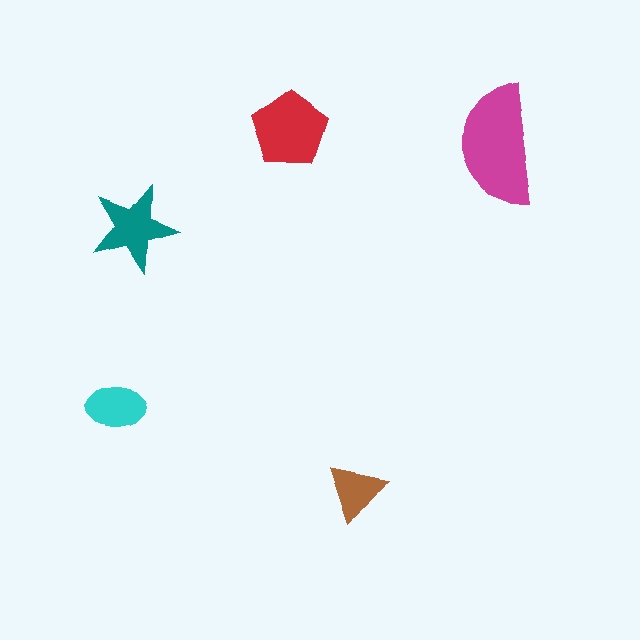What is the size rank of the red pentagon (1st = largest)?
2nd.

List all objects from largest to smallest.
The magenta semicircle, the red pentagon, the teal star, the cyan ellipse, the brown triangle.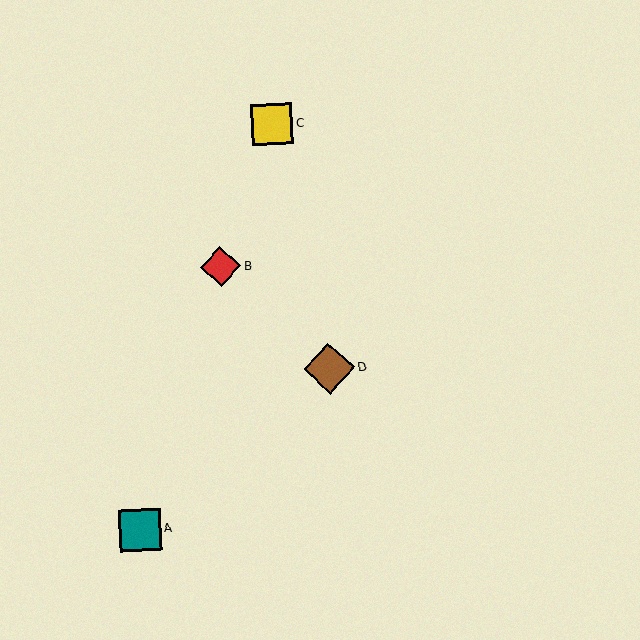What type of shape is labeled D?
Shape D is a brown diamond.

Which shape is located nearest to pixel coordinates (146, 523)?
The teal square (labeled A) at (140, 530) is nearest to that location.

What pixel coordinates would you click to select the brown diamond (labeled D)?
Click at (329, 368) to select the brown diamond D.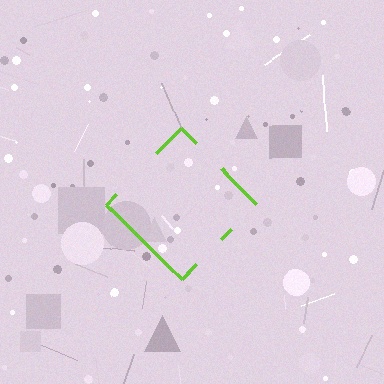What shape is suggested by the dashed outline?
The dashed outline suggests a diamond.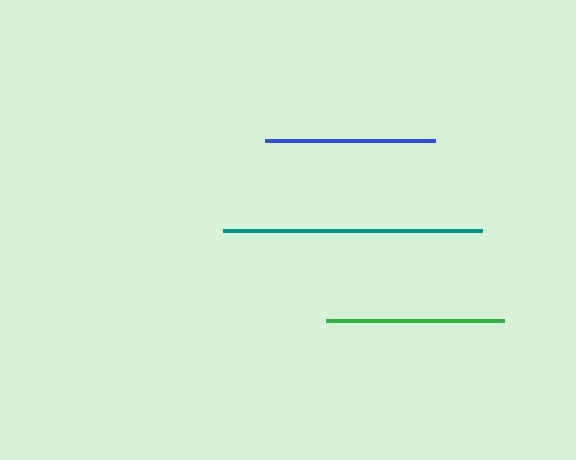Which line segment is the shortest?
The blue line is the shortest at approximately 169 pixels.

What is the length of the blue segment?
The blue segment is approximately 169 pixels long.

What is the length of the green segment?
The green segment is approximately 178 pixels long.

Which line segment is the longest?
The teal line is the longest at approximately 259 pixels.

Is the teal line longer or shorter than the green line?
The teal line is longer than the green line.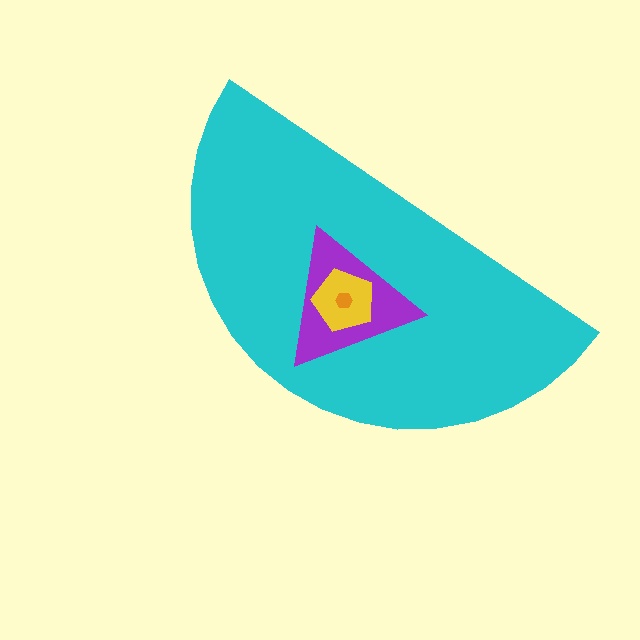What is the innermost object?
The orange hexagon.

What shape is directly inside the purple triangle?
The yellow pentagon.